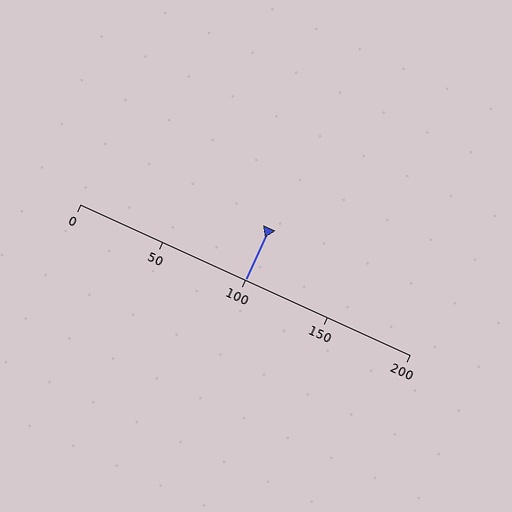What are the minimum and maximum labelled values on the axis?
The axis runs from 0 to 200.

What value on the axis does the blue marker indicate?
The marker indicates approximately 100.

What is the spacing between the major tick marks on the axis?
The major ticks are spaced 50 apart.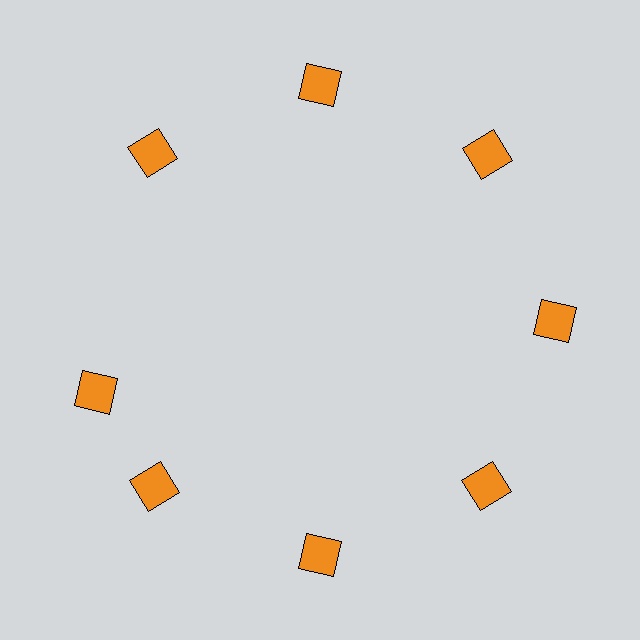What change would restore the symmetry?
The symmetry would be restored by rotating it back into even spacing with its neighbors so that all 8 squares sit at equal angles and equal distance from the center.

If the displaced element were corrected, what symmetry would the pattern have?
It would have 8-fold rotational symmetry — the pattern would map onto itself every 45 degrees.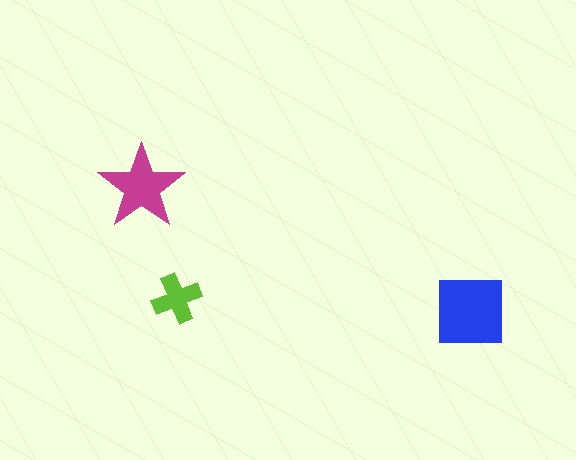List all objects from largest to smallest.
The blue square, the magenta star, the lime cross.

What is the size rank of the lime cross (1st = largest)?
3rd.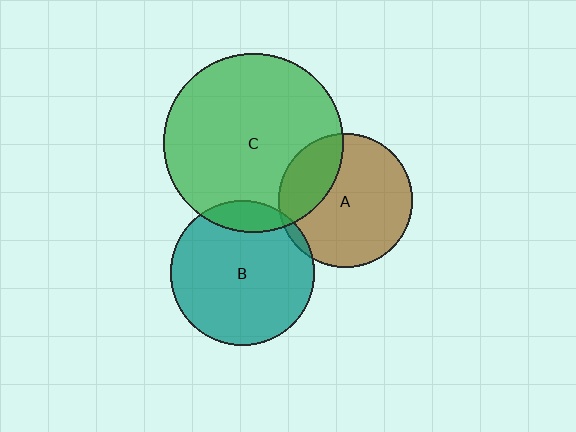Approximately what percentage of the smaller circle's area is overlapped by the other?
Approximately 10%.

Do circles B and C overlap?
Yes.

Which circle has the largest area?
Circle C (green).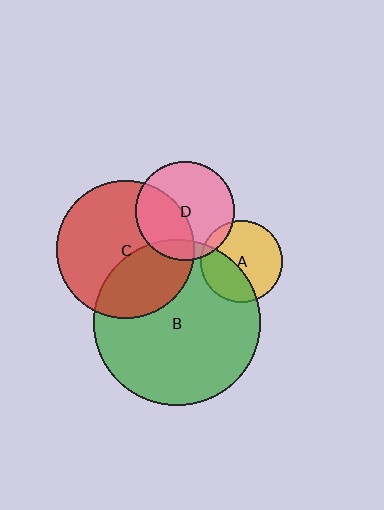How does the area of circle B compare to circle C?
Approximately 1.5 times.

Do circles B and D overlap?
Yes.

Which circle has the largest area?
Circle B (green).